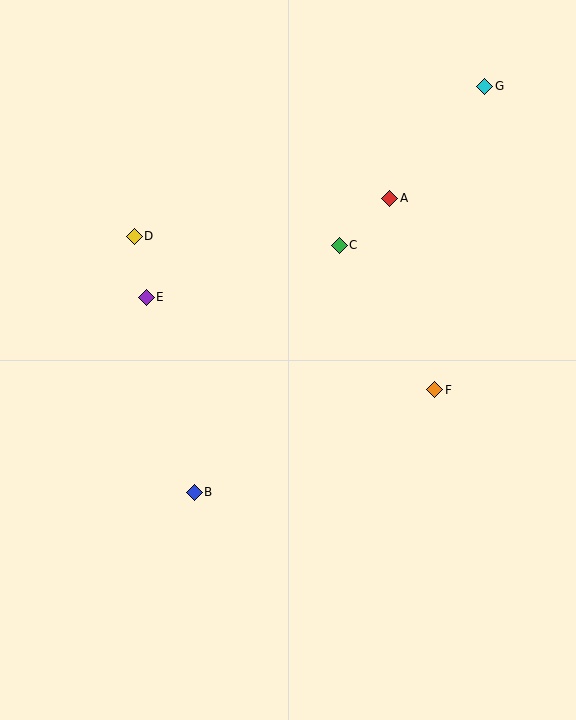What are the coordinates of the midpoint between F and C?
The midpoint between F and C is at (387, 317).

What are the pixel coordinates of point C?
Point C is at (339, 245).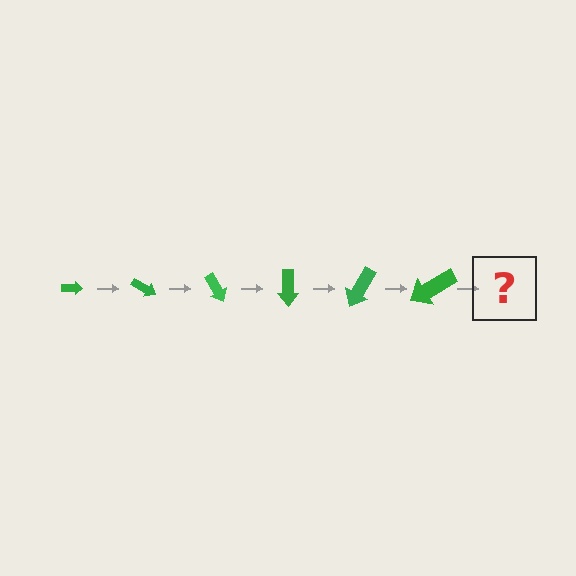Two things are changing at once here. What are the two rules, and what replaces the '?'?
The two rules are that the arrow grows larger each step and it rotates 30 degrees each step. The '?' should be an arrow, larger than the previous one and rotated 180 degrees from the start.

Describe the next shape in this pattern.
It should be an arrow, larger than the previous one and rotated 180 degrees from the start.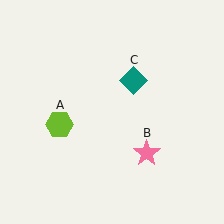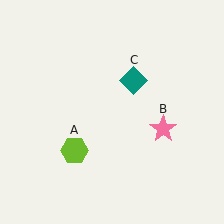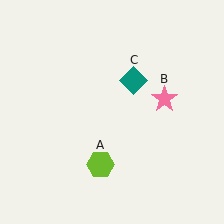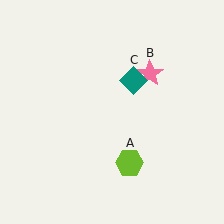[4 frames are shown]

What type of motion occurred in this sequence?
The lime hexagon (object A), pink star (object B) rotated counterclockwise around the center of the scene.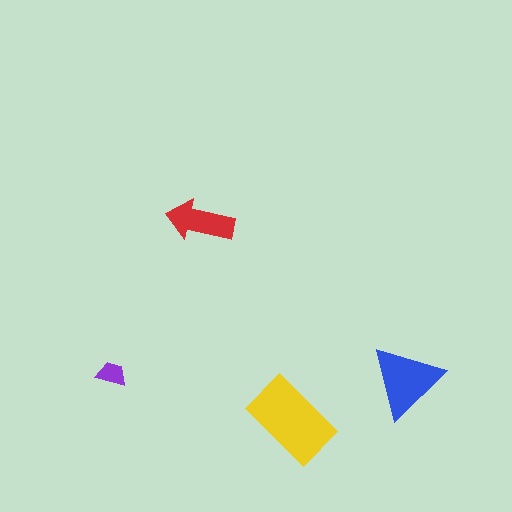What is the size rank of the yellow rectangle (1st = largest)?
1st.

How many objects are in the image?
There are 4 objects in the image.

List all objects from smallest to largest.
The purple trapezoid, the red arrow, the blue triangle, the yellow rectangle.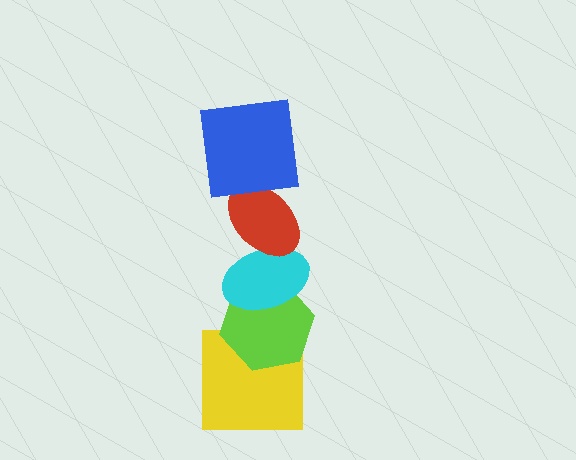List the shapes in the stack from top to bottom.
From top to bottom: the blue square, the red ellipse, the cyan ellipse, the lime hexagon, the yellow square.